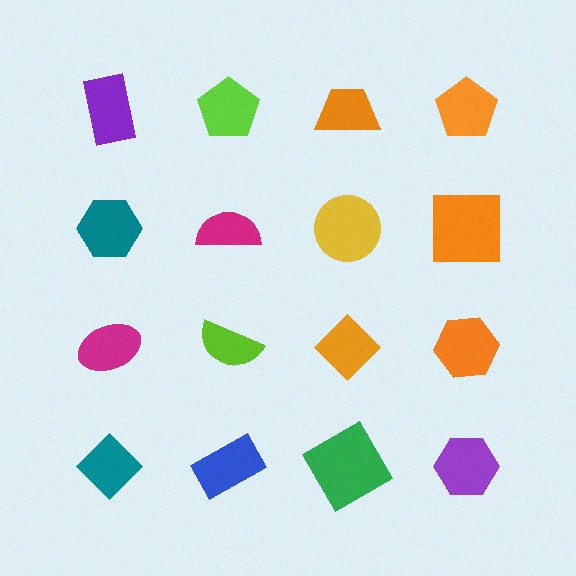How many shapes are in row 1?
4 shapes.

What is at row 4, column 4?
A purple hexagon.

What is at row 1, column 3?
An orange trapezoid.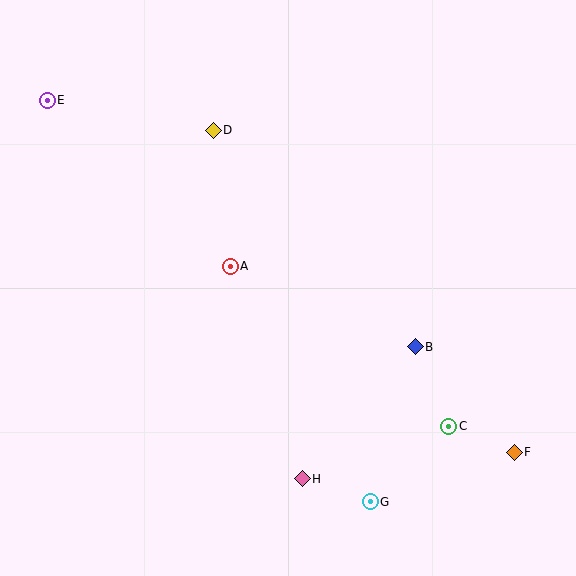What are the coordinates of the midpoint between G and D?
The midpoint between G and D is at (292, 316).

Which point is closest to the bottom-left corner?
Point H is closest to the bottom-left corner.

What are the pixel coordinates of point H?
Point H is at (302, 479).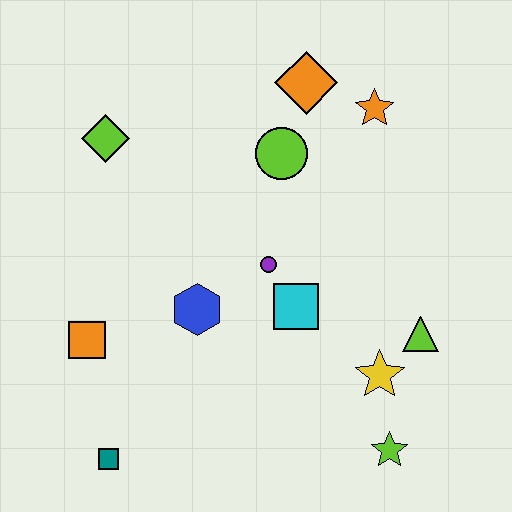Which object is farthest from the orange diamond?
The teal square is farthest from the orange diamond.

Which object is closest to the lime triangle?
The yellow star is closest to the lime triangle.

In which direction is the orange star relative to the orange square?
The orange star is to the right of the orange square.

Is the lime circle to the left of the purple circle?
No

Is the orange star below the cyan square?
No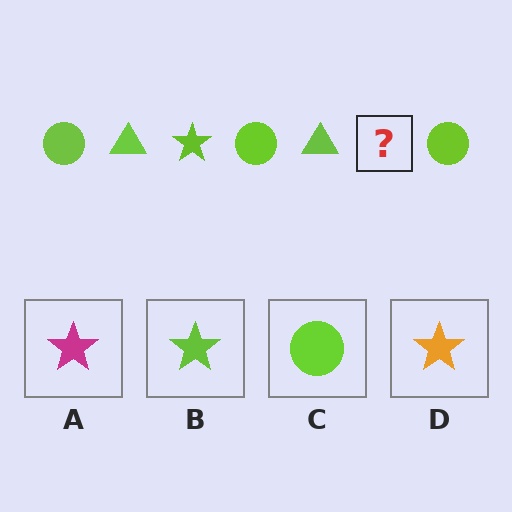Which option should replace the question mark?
Option B.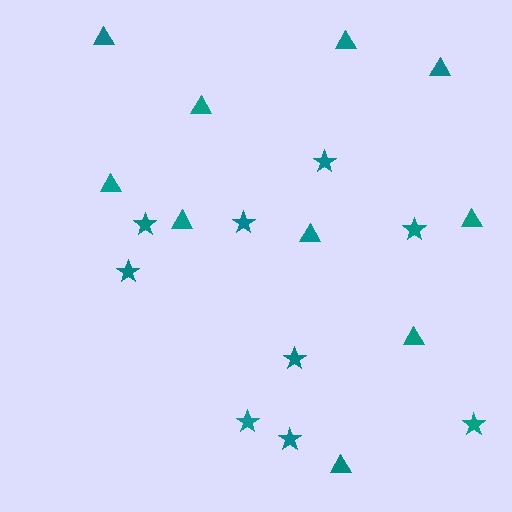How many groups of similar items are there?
There are 2 groups: one group of triangles (10) and one group of stars (9).